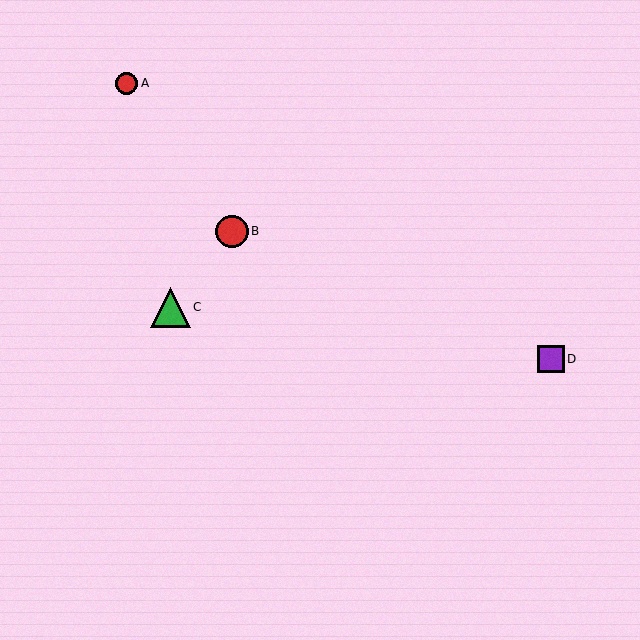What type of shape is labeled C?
Shape C is a green triangle.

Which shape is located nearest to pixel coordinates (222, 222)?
The red circle (labeled B) at (232, 231) is nearest to that location.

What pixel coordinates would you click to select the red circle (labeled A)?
Click at (127, 83) to select the red circle A.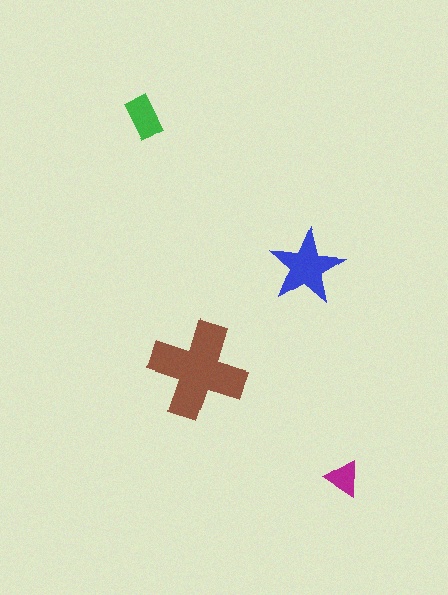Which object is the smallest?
The magenta triangle.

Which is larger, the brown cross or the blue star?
The brown cross.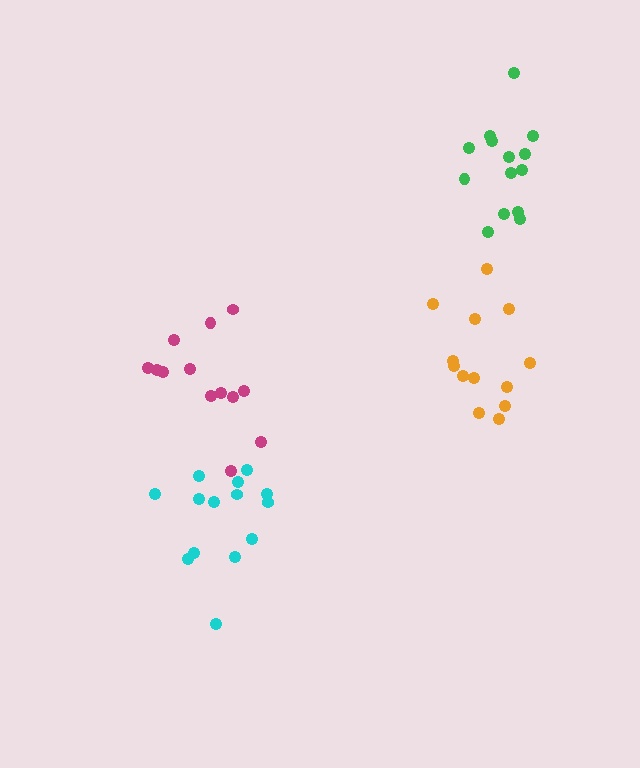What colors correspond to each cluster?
The clusters are colored: magenta, cyan, orange, green.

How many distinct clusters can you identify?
There are 4 distinct clusters.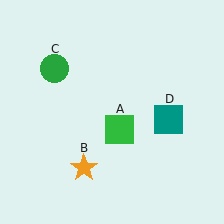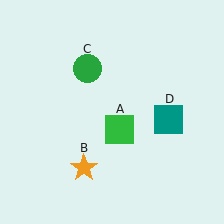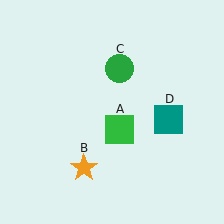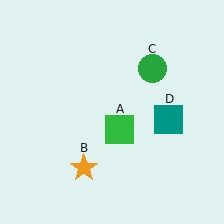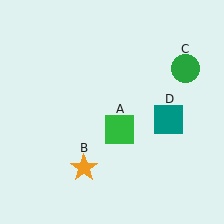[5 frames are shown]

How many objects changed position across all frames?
1 object changed position: green circle (object C).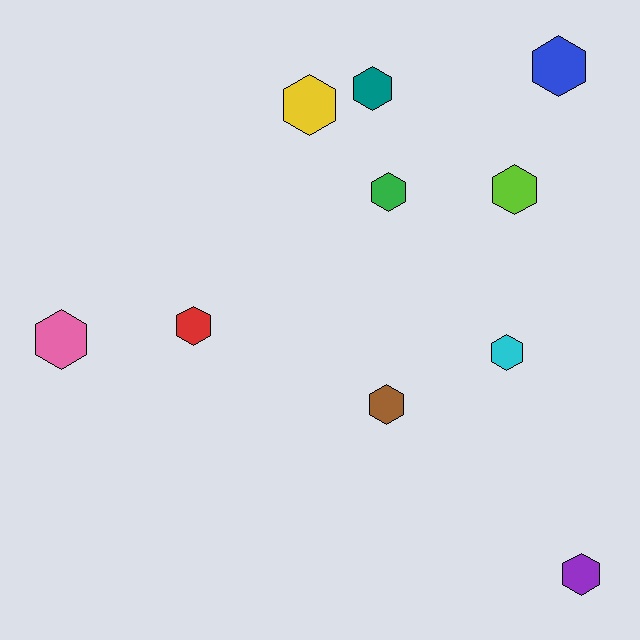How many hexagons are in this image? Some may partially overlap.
There are 10 hexagons.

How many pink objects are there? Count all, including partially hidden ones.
There is 1 pink object.